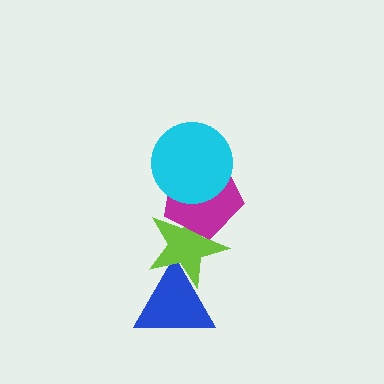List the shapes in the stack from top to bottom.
From top to bottom: the cyan circle, the magenta pentagon, the lime star, the blue triangle.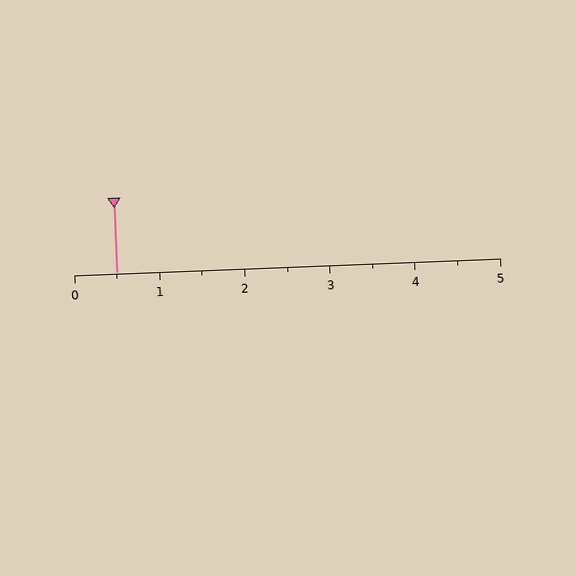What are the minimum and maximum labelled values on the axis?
The axis runs from 0 to 5.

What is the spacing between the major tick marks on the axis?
The major ticks are spaced 1 apart.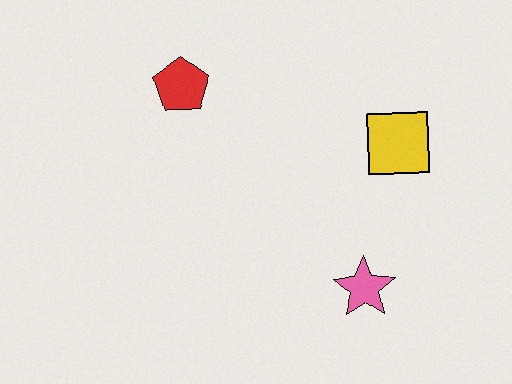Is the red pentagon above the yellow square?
Yes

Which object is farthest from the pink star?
The red pentagon is farthest from the pink star.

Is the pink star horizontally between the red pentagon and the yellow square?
Yes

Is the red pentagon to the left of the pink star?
Yes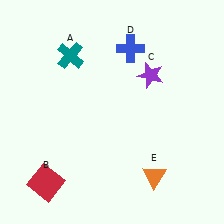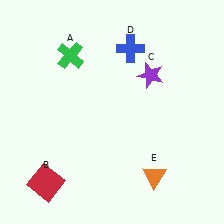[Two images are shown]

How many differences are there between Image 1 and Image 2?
There is 1 difference between the two images.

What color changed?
The cross (A) changed from teal in Image 1 to green in Image 2.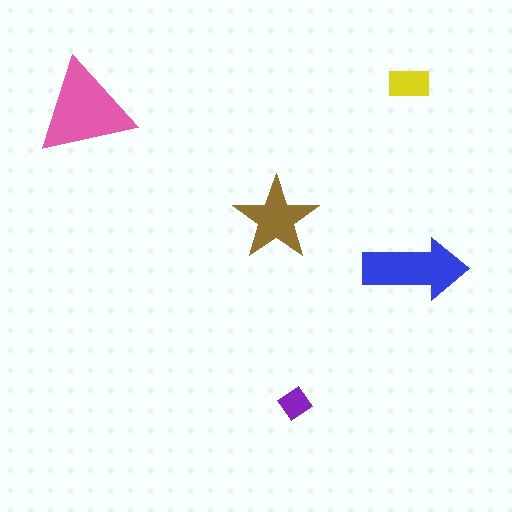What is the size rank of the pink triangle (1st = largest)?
1st.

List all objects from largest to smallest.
The pink triangle, the blue arrow, the brown star, the yellow rectangle, the purple diamond.